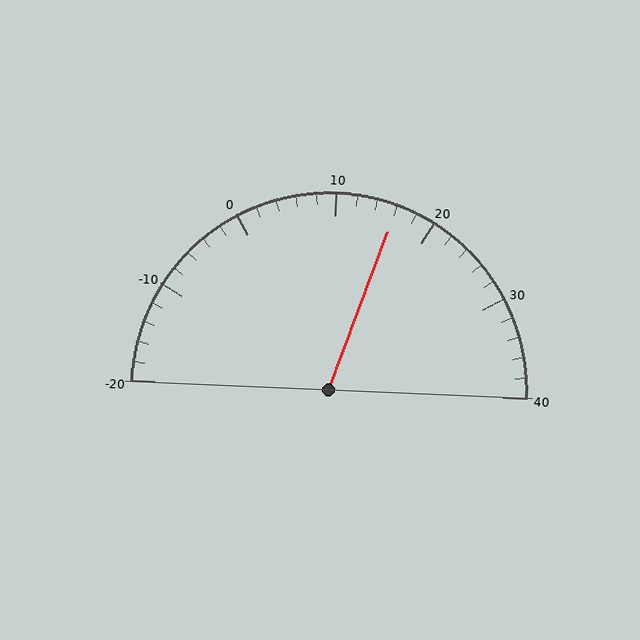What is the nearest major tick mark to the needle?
The nearest major tick mark is 20.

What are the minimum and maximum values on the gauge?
The gauge ranges from -20 to 40.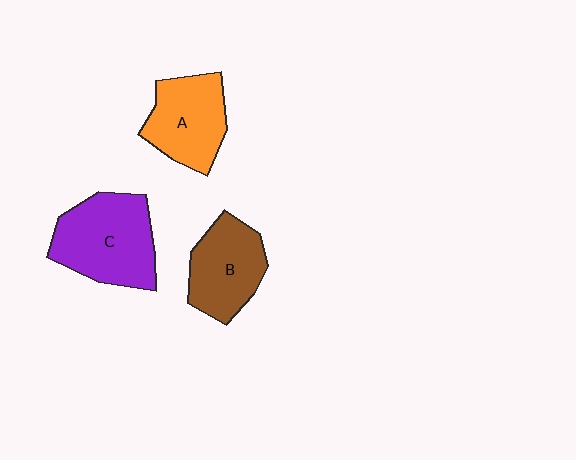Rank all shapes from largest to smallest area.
From largest to smallest: C (purple), A (orange), B (brown).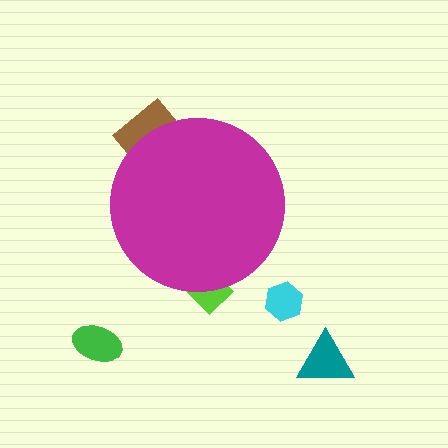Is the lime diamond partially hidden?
Yes, the lime diamond is partially hidden behind the magenta circle.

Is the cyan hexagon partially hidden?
No, the cyan hexagon is fully visible.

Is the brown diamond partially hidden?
Yes, the brown diamond is partially hidden behind the magenta circle.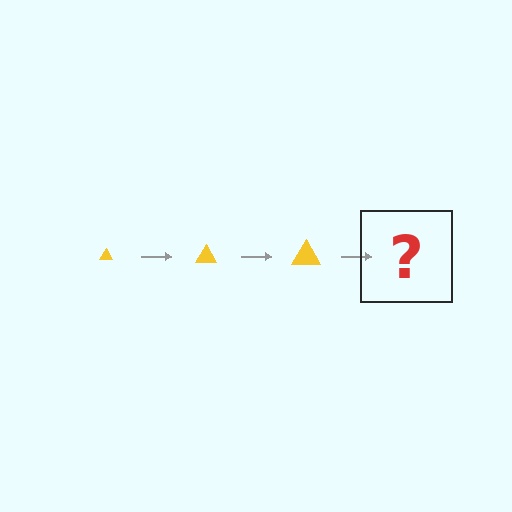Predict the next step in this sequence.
The next step is a yellow triangle, larger than the previous one.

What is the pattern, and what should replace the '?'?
The pattern is that the triangle gets progressively larger each step. The '?' should be a yellow triangle, larger than the previous one.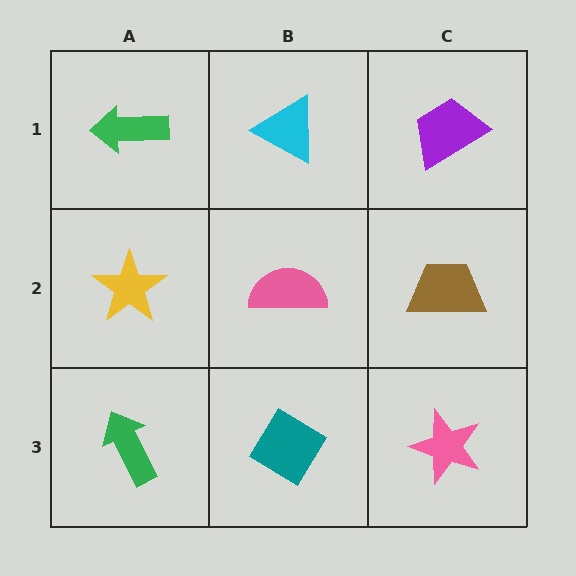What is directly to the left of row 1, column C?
A cyan triangle.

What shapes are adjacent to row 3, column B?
A pink semicircle (row 2, column B), a green arrow (row 3, column A), a pink star (row 3, column C).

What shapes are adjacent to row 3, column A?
A yellow star (row 2, column A), a teal diamond (row 3, column B).